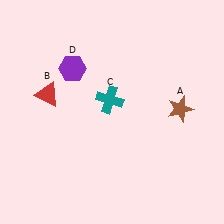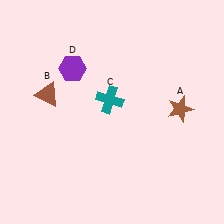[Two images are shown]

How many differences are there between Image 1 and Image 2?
There is 1 difference between the two images.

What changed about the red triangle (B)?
In Image 1, B is red. In Image 2, it changed to brown.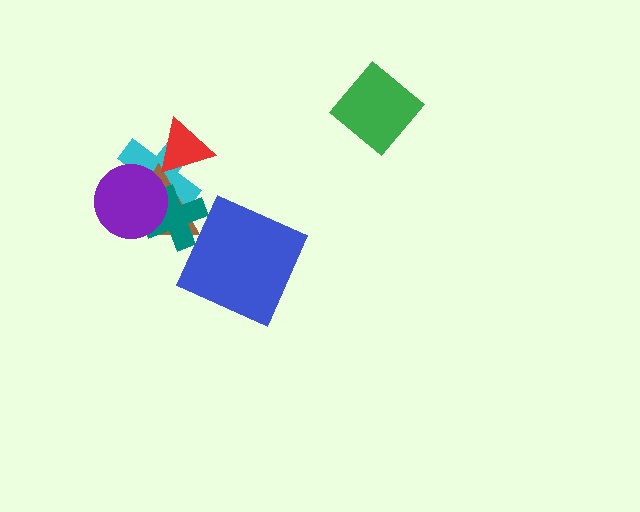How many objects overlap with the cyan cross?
4 objects overlap with the cyan cross.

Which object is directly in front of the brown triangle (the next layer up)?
The teal cross is directly in front of the brown triangle.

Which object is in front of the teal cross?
The purple circle is in front of the teal cross.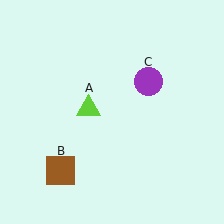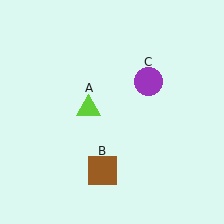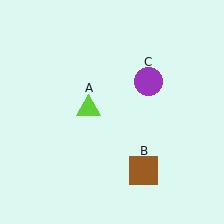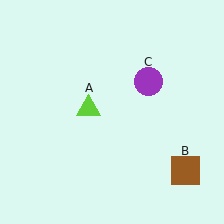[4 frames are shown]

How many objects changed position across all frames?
1 object changed position: brown square (object B).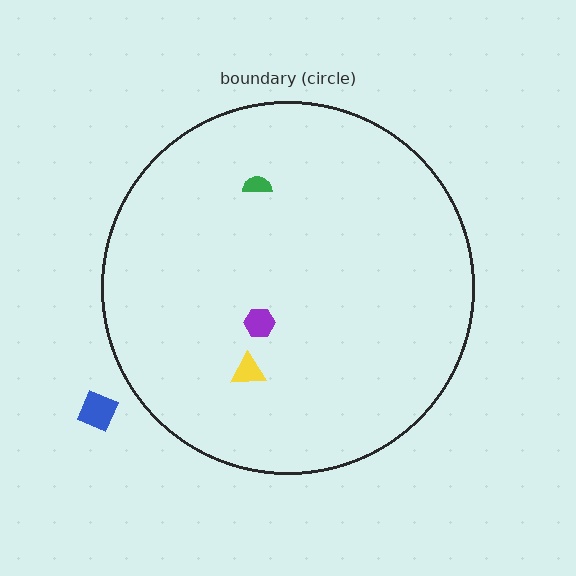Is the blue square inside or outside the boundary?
Outside.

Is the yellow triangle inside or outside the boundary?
Inside.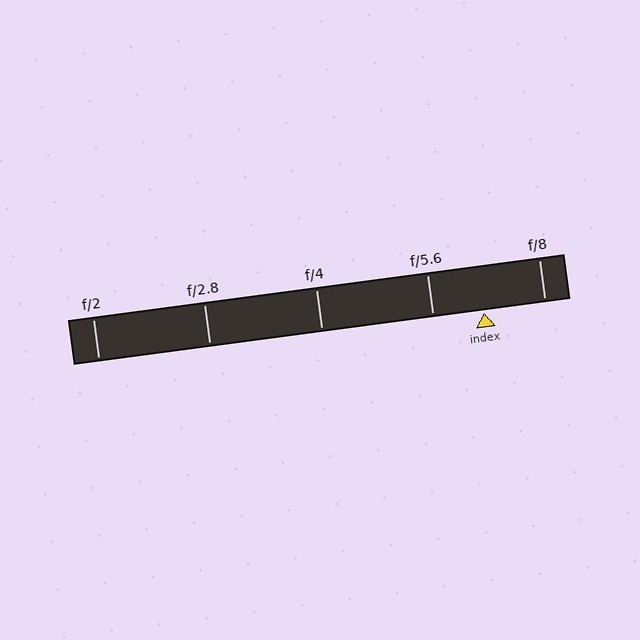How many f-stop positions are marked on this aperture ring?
There are 5 f-stop positions marked.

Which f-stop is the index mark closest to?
The index mark is closest to f/5.6.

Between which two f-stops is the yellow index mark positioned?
The index mark is between f/5.6 and f/8.